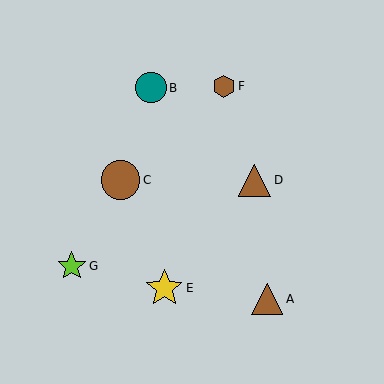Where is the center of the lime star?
The center of the lime star is at (72, 266).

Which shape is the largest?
The brown circle (labeled C) is the largest.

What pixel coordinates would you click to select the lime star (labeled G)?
Click at (72, 266) to select the lime star G.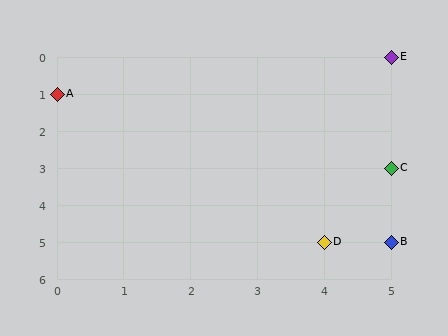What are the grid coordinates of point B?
Point B is at grid coordinates (5, 5).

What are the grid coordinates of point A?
Point A is at grid coordinates (0, 1).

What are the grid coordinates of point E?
Point E is at grid coordinates (5, 0).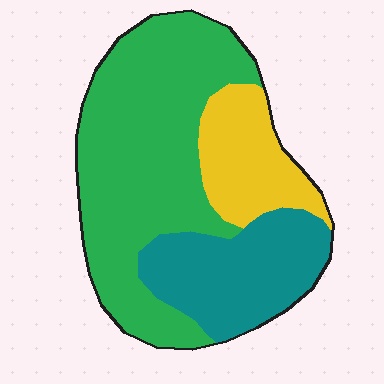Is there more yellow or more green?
Green.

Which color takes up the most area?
Green, at roughly 55%.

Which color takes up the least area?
Yellow, at roughly 20%.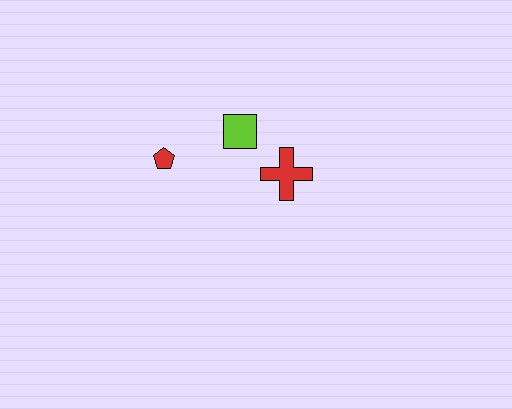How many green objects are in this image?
There are no green objects.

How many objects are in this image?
There are 3 objects.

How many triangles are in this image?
There are no triangles.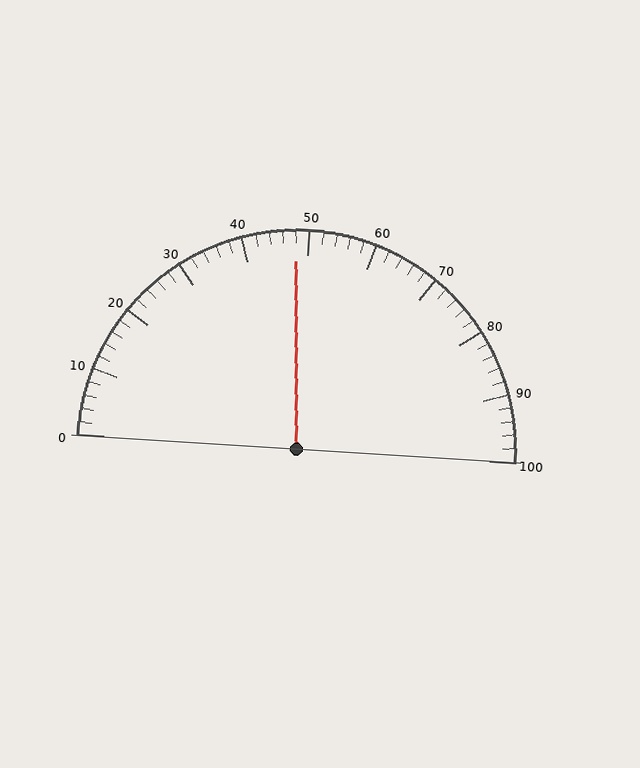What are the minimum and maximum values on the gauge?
The gauge ranges from 0 to 100.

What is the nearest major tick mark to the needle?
The nearest major tick mark is 50.